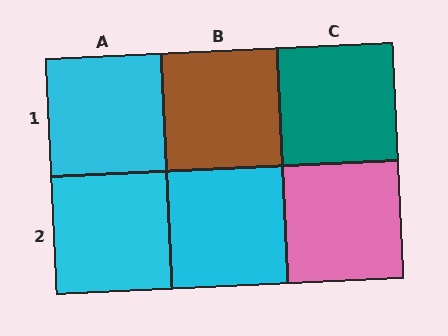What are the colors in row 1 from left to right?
Cyan, brown, teal.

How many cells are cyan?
3 cells are cyan.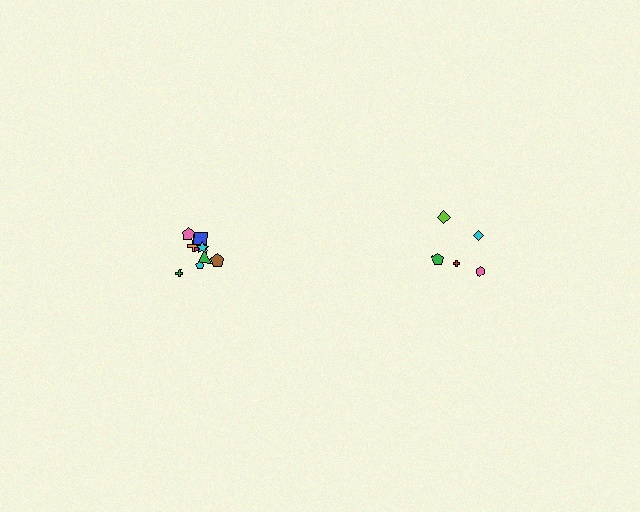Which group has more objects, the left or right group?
The left group.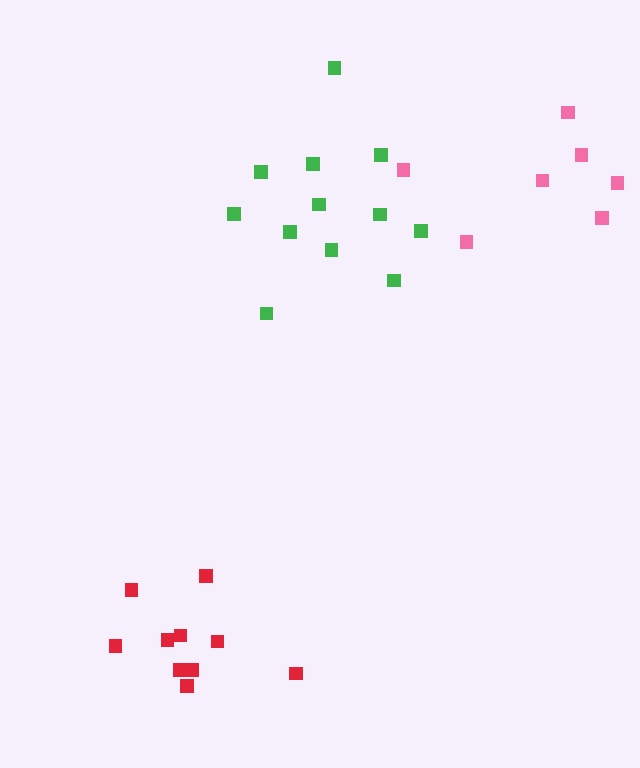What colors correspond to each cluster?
The clusters are colored: pink, red, green.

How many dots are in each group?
Group 1: 7 dots, Group 2: 10 dots, Group 3: 12 dots (29 total).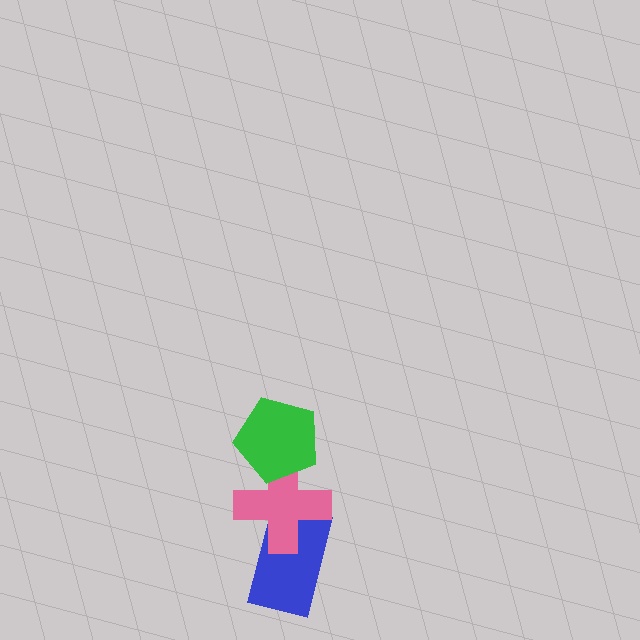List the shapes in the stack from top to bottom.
From top to bottom: the green pentagon, the pink cross, the blue rectangle.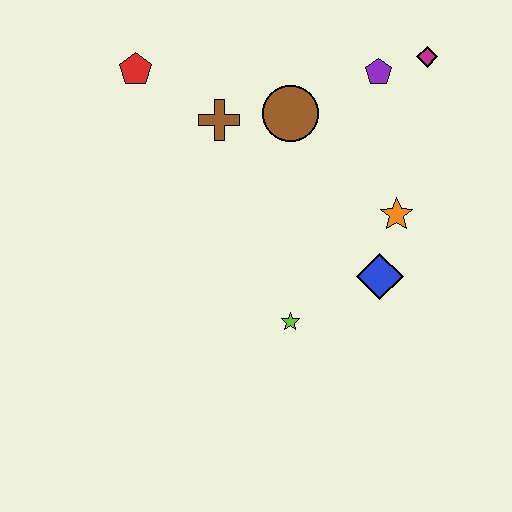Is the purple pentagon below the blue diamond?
No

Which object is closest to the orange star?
The blue diamond is closest to the orange star.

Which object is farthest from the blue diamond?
The red pentagon is farthest from the blue diamond.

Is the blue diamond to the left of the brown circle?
No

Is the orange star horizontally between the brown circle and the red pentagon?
No